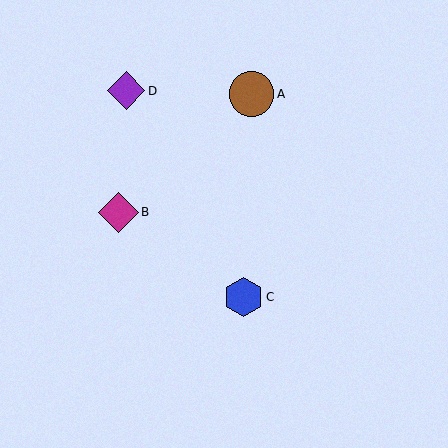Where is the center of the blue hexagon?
The center of the blue hexagon is at (244, 297).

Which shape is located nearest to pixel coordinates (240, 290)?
The blue hexagon (labeled C) at (244, 297) is nearest to that location.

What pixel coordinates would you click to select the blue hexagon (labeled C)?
Click at (244, 297) to select the blue hexagon C.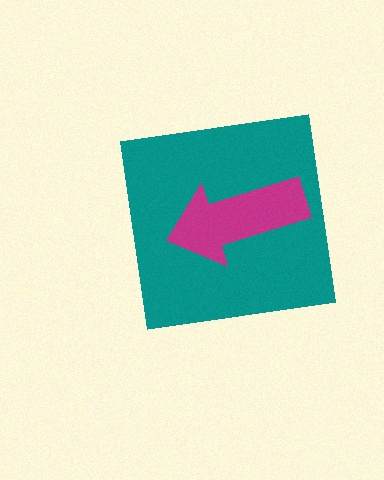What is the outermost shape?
The teal square.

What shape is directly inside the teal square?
The magenta arrow.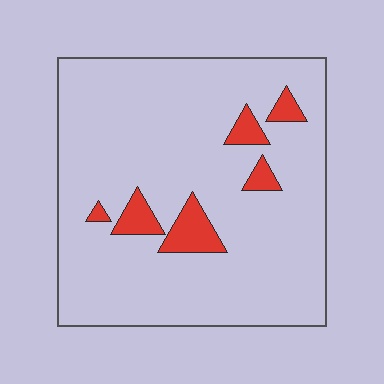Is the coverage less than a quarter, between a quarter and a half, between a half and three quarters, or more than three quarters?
Less than a quarter.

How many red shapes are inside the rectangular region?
6.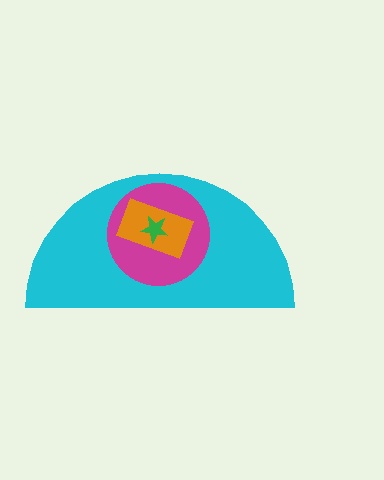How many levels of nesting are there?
4.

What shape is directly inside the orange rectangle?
The green star.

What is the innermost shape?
The green star.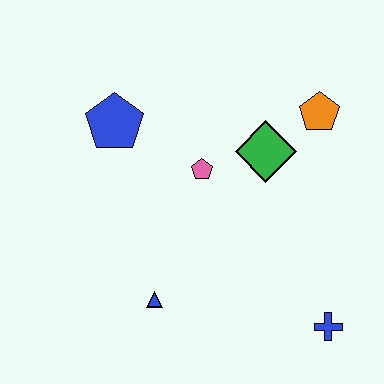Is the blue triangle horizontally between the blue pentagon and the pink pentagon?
Yes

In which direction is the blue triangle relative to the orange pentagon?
The blue triangle is below the orange pentagon.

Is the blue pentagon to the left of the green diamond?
Yes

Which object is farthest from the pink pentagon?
The blue cross is farthest from the pink pentagon.